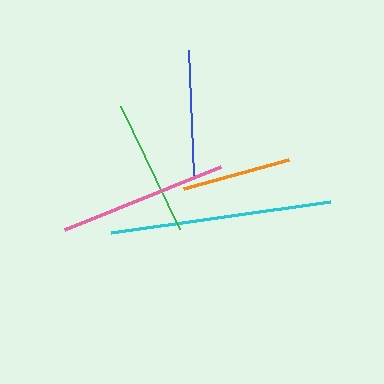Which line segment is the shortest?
The orange line is the shortest at approximately 109 pixels.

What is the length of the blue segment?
The blue segment is approximately 125 pixels long.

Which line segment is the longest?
The cyan line is the longest at approximately 221 pixels.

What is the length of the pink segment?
The pink segment is approximately 168 pixels long.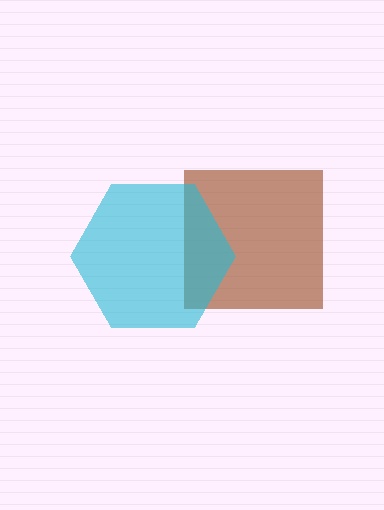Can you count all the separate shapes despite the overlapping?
Yes, there are 2 separate shapes.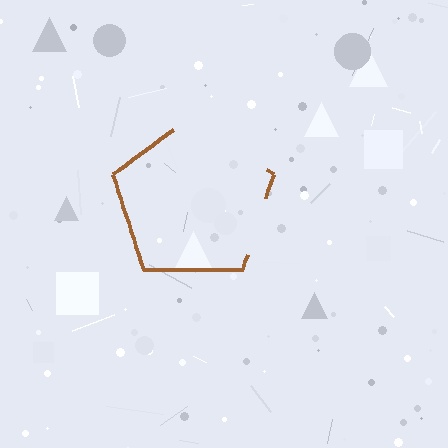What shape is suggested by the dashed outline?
The dashed outline suggests a pentagon.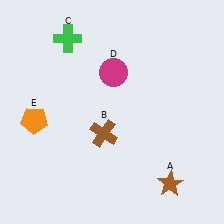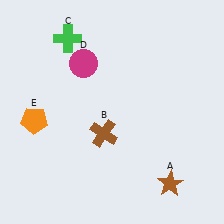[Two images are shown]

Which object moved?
The magenta circle (D) moved left.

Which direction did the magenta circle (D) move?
The magenta circle (D) moved left.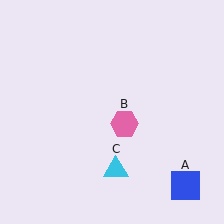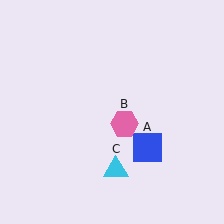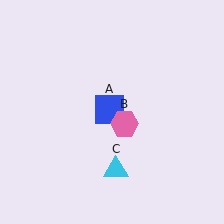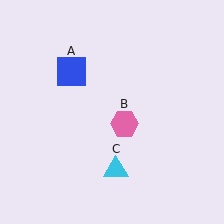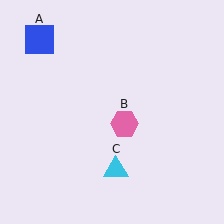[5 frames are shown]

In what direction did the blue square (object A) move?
The blue square (object A) moved up and to the left.